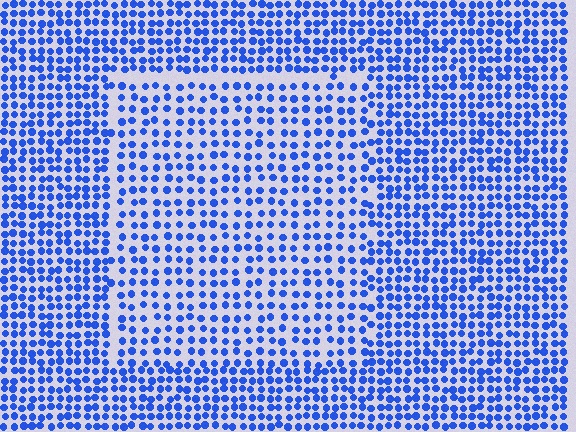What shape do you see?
I see a rectangle.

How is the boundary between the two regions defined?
The boundary is defined by a change in element density (approximately 1.6x ratio). All elements are the same color, size, and shape.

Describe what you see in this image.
The image contains small blue elements arranged at two different densities. A rectangle-shaped region is visible where the elements are less densely packed than the surrounding area.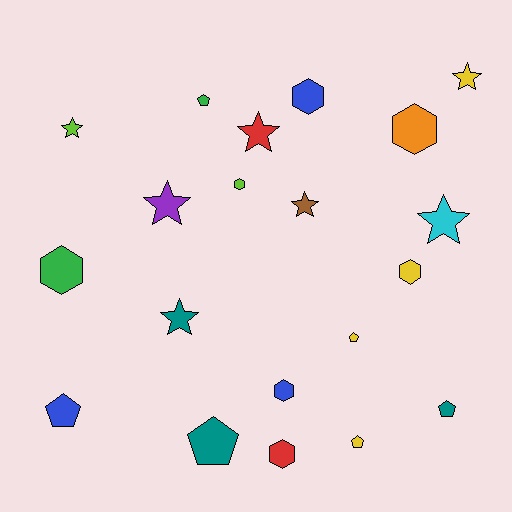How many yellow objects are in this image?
There are 4 yellow objects.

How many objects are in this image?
There are 20 objects.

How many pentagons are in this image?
There are 6 pentagons.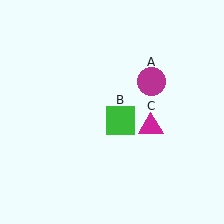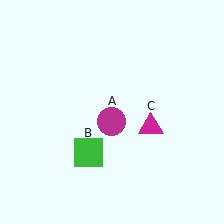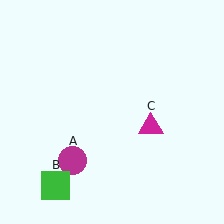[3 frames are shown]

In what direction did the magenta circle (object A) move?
The magenta circle (object A) moved down and to the left.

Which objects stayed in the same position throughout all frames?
Magenta triangle (object C) remained stationary.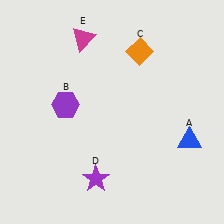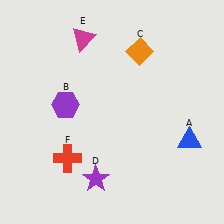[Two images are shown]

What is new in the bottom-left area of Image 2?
A red cross (F) was added in the bottom-left area of Image 2.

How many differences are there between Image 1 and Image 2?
There is 1 difference between the two images.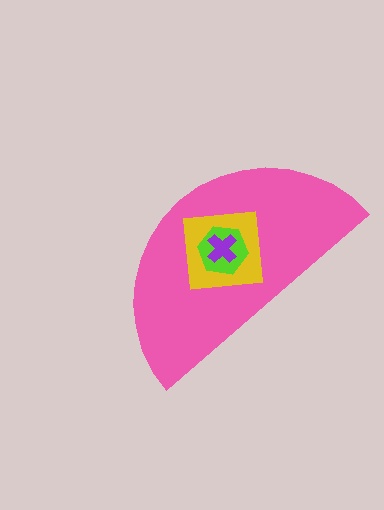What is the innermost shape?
The purple cross.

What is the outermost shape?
The pink semicircle.